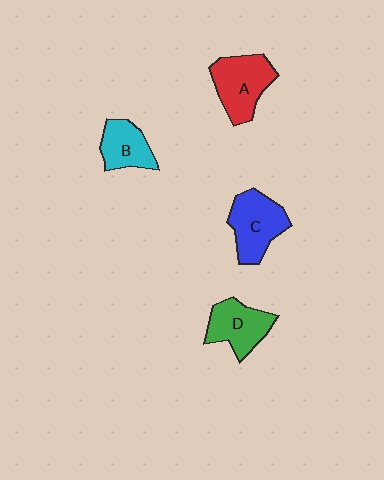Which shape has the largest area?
Shape A (red).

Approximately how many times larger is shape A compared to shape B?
Approximately 1.4 times.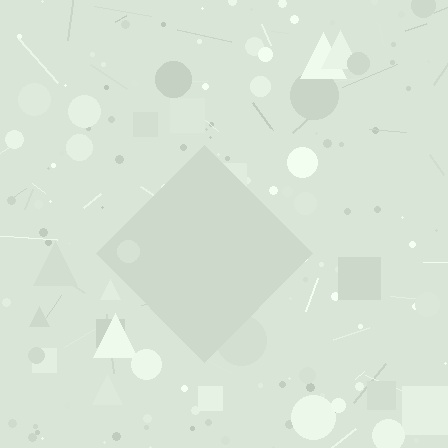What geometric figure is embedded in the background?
A diamond is embedded in the background.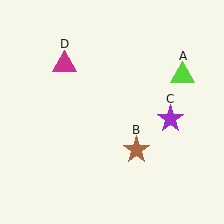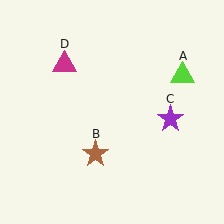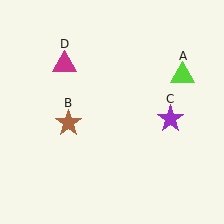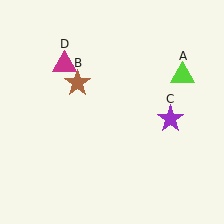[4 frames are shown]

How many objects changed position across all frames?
1 object changed position: brown star (object B).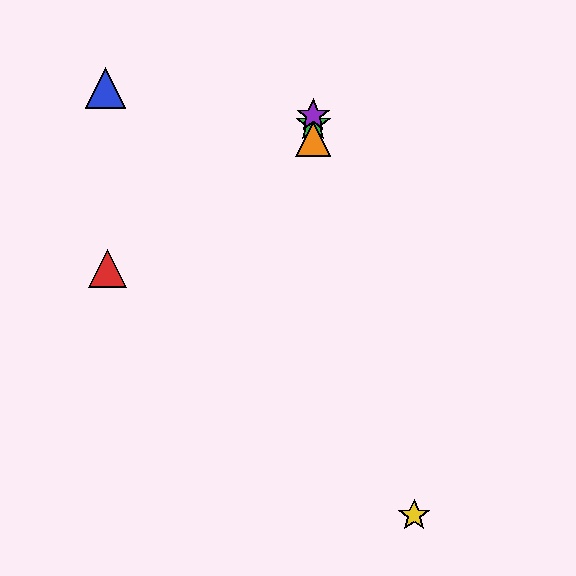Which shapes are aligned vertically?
The green star, the purple star, the orange triangle are aligned vertically.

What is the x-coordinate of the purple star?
The purple star is at x≈313.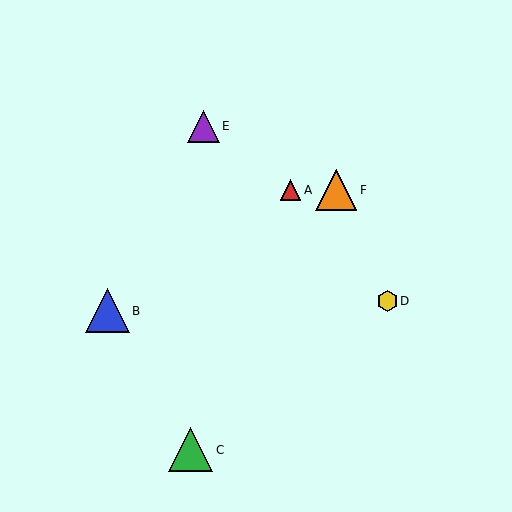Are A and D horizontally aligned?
No, A is at y≈190 and D is at y≈301.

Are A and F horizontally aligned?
Yes, both are at y≈190.